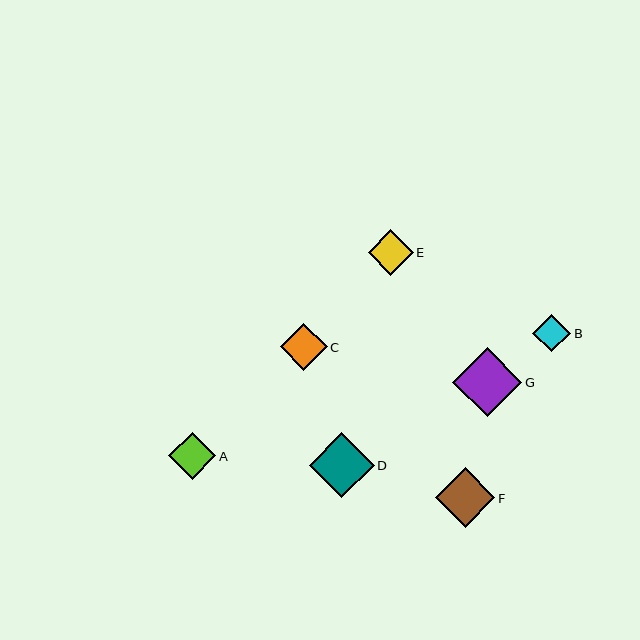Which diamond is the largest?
Diamond G is the largest with a size of approximately 69 pixels.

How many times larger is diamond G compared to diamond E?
Diamond G is approximately 1.5 times the size of diamond E.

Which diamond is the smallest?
Diamond B is the smallest with a size of approximately 38 pixels.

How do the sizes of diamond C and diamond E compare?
Diamond C and diamond E are approximately the same size.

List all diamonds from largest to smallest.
From largest to smallest: G, D, F, A, C, E, B.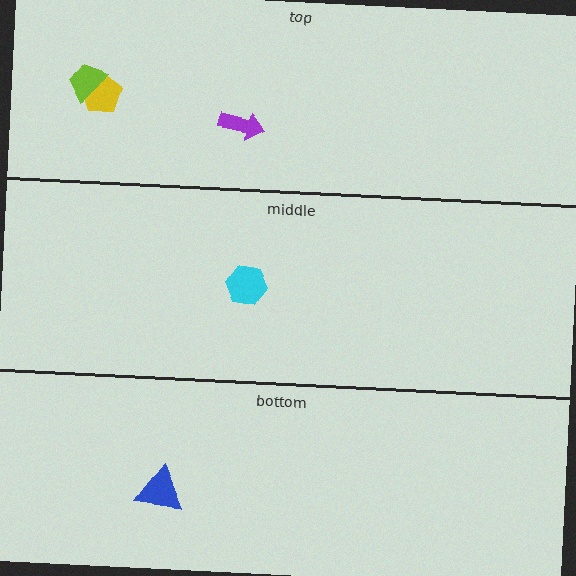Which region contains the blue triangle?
The bottom region.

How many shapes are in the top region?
3.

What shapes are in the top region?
The yellow pentagon, the lime trapezoid, the purple arrow.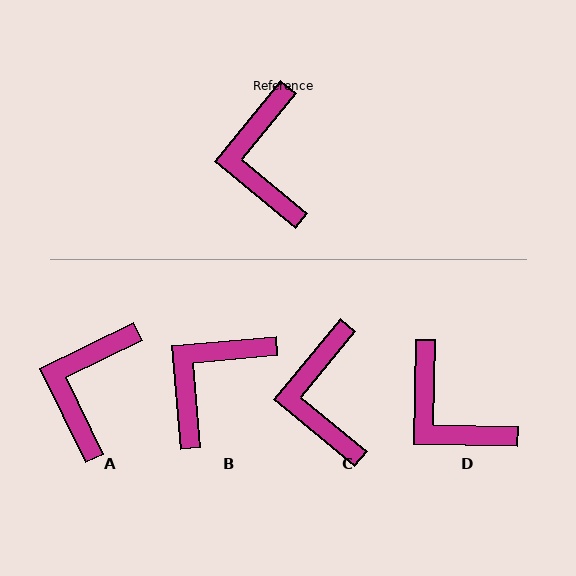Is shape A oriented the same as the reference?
No, it is off by about 24 degrees.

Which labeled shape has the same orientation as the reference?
C.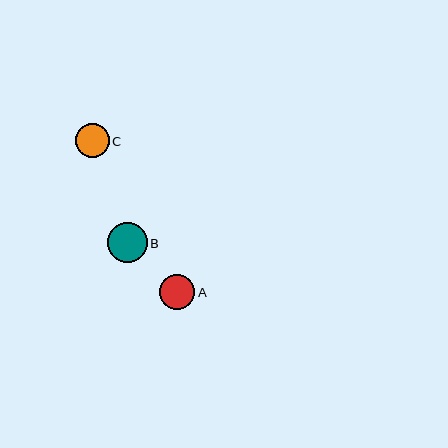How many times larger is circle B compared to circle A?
Circle B is approximately 1.1 times the size of circle A.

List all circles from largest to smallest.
From largest to smallest: B, A, C.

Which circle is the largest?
Circle B is the largest with a size of approximately 40 pixels.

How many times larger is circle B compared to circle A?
Circle B is approximately 1.1 times the size of circle A.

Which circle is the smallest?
Circle C is the smallest with a size of approximately 34 pixels.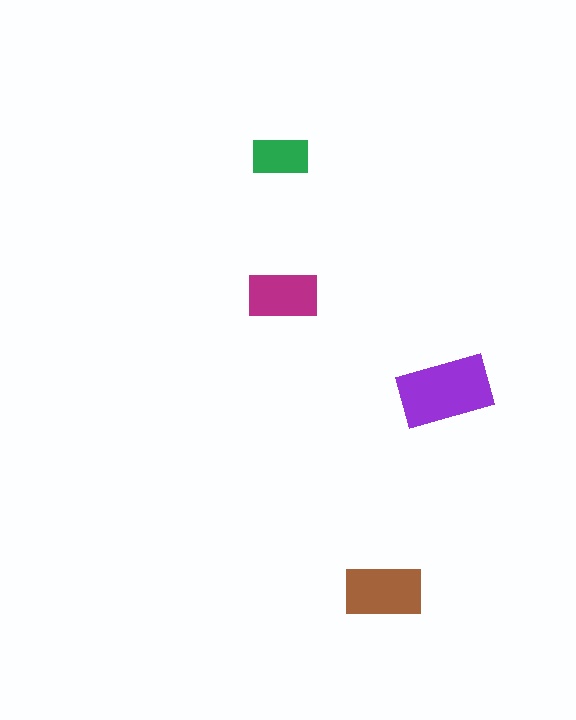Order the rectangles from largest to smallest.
the purple one, the brown one, the magenta one, the green one.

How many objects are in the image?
There are 4 objects in the image.